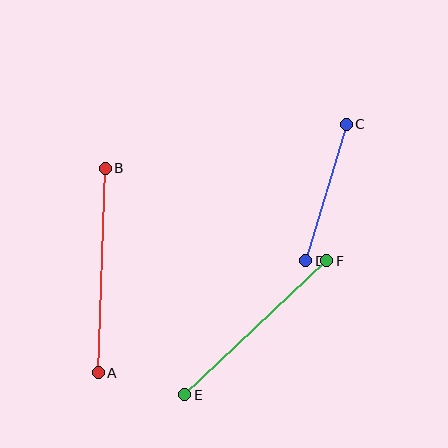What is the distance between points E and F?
The distance is approximately 195 pixels.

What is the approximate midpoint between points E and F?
The midpoint is at approximately (256, 328) pixels.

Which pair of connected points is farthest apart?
Points A and B are farthest apart.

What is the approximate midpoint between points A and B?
The midpoint is at approximately (102, 270) pixels.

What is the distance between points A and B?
The distance is approximately 205 pixels.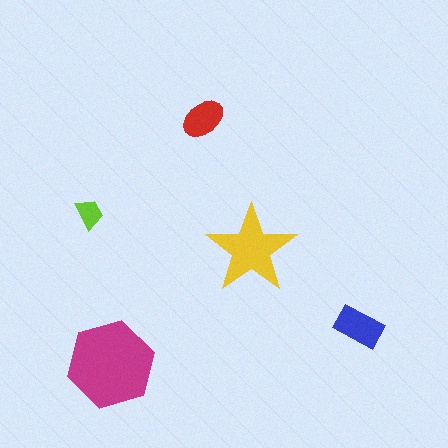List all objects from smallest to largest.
The lime trapezoid, the red ellipse, the blue rectangle, the yellow star, the magenta hexagon.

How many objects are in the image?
There are 5 objects in the image.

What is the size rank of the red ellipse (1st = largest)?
4th.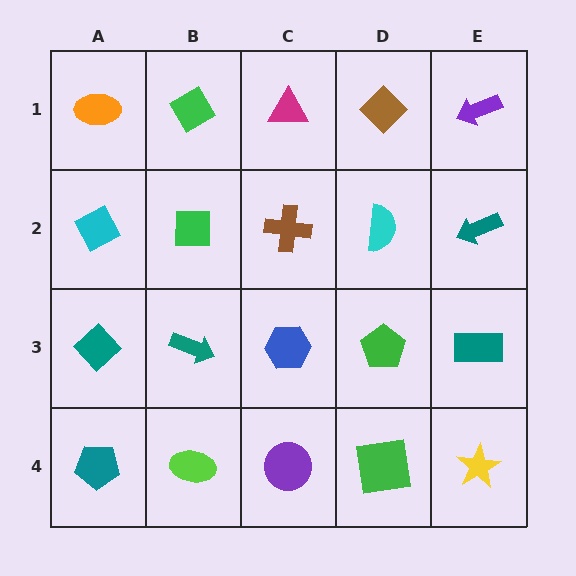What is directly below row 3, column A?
A teal pentagon.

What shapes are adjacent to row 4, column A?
A teal diamond (row 3, column A), a lime ellipse (row 4, column B).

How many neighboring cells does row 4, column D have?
3.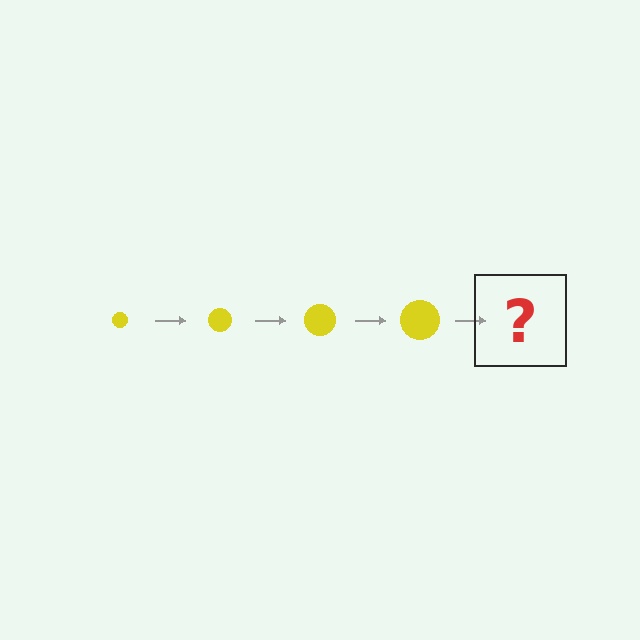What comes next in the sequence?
The next element should be a yellow circle, larger than the previous one.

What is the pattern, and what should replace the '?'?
The pattern is that the circle gets progressively larger each step. The '?' should be a yellow circle, larger than the previous one.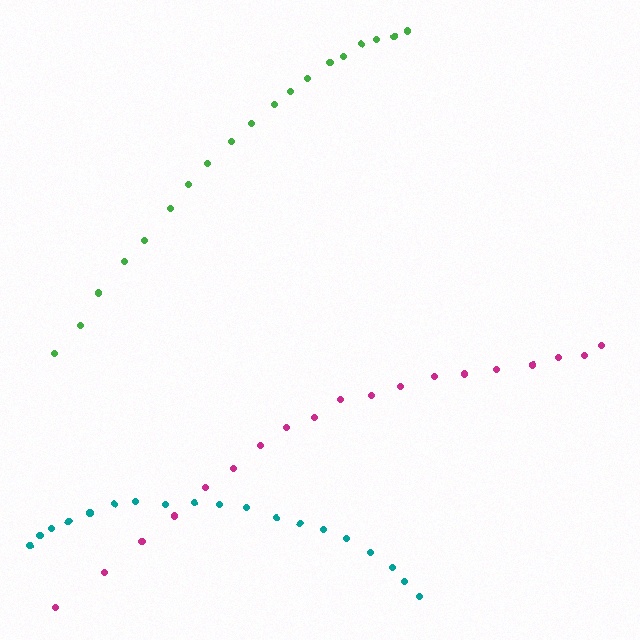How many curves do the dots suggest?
There are 3 distinct paths.